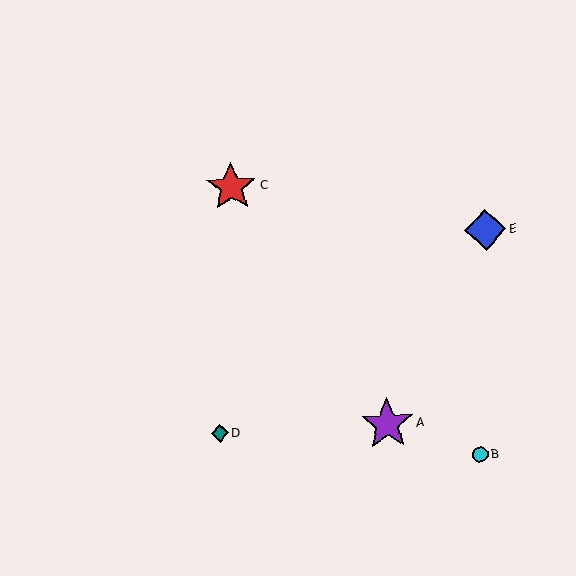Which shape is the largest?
The purple star (labeled A) is the largest.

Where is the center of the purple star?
The center of the purple star is at (387, 424).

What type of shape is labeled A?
Shape A is a purple star.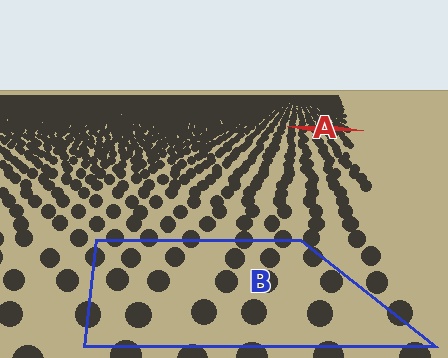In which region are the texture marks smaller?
The texture marks are smaller in region A, because it is farther away.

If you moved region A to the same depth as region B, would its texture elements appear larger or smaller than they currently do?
They would appear larger. At a closer depth, the same texture elements are projected at a bigger on-screen size.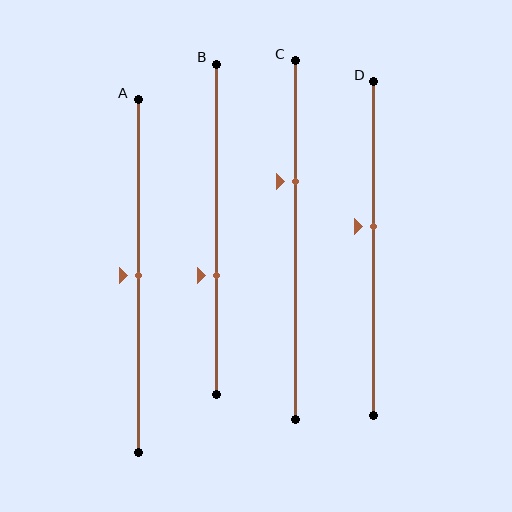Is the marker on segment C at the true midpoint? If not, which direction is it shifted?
No, the marker on segment C is shifted upward by about 16% of the segment length.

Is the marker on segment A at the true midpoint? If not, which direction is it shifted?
Yes, the marker on segment A is at the true midpoint.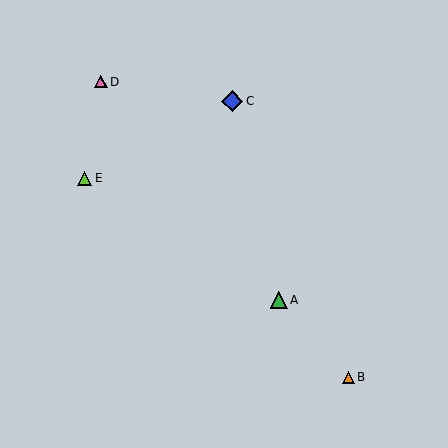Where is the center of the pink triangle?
The center of the pink triangle is at (101, 82).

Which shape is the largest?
The blue diamond (labeled C) is the largest.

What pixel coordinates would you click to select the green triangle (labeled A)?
Click at (279, 300) to select the green triangle A.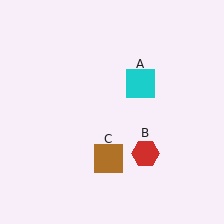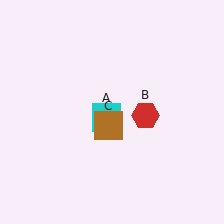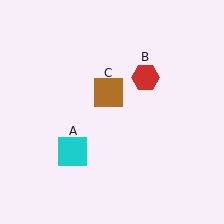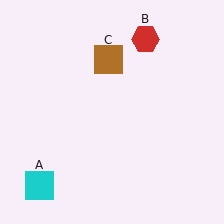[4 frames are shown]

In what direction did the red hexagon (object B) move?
The red hexagon (object B) moved up.